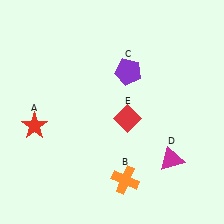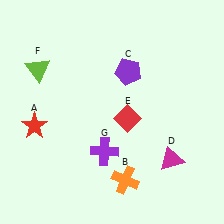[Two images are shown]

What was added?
A lime triangle (F), a purple cross (G) were added in Image 2.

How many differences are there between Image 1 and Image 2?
There are 2 differences between the two images.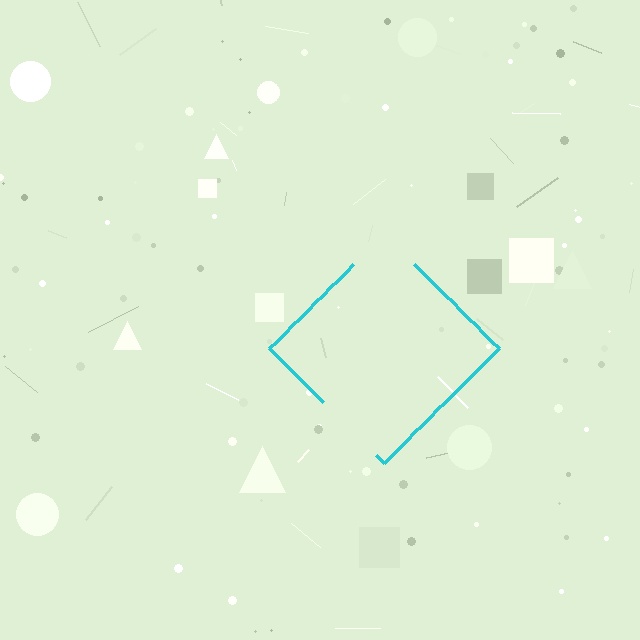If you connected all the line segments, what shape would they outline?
They would outline a diamond.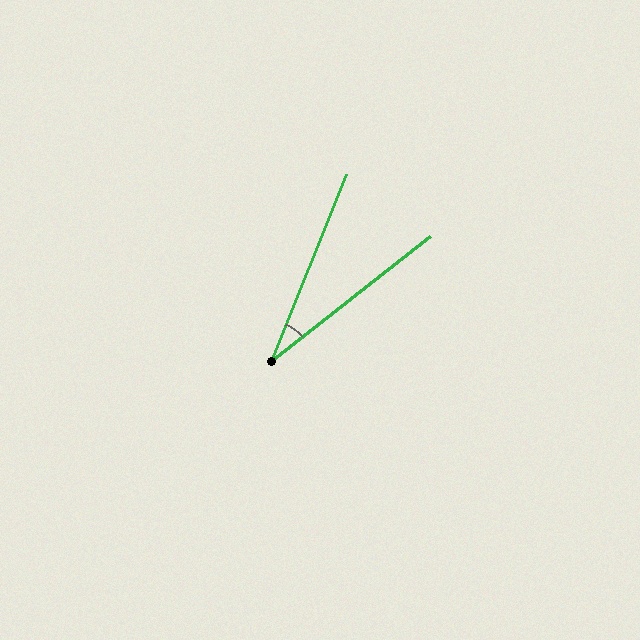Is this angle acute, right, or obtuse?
It is acute.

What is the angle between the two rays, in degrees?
Approximately 30 degrees.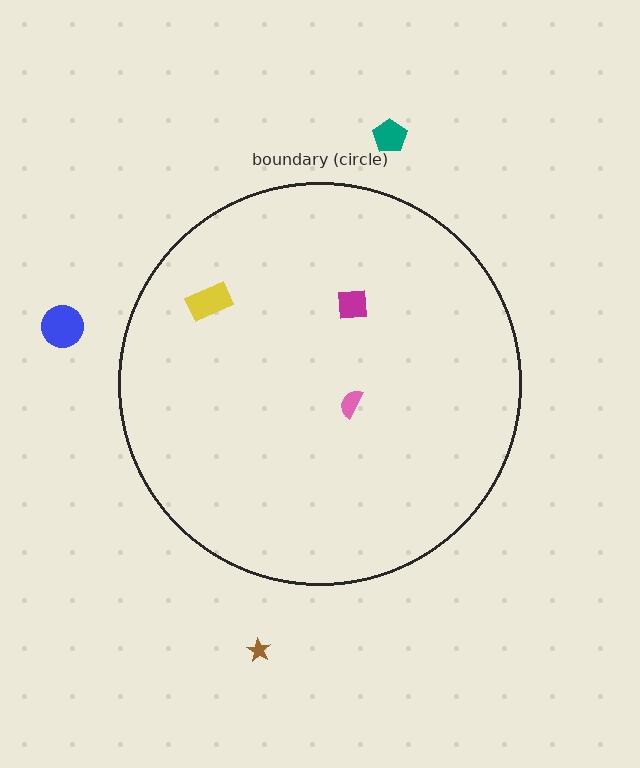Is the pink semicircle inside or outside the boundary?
Inside.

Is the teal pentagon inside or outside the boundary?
Outside.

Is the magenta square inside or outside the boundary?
Inside.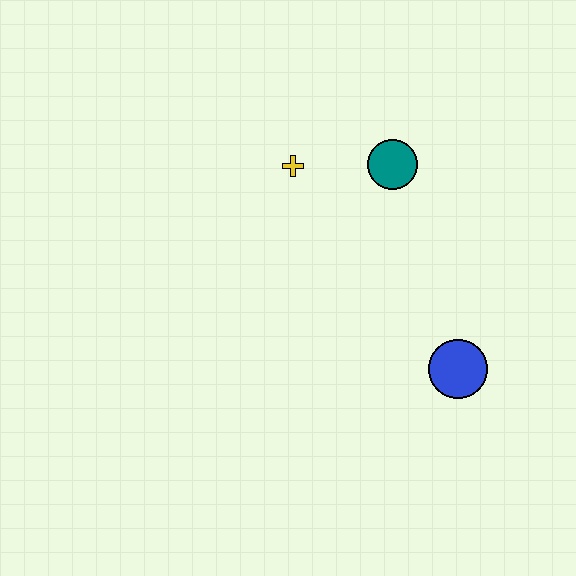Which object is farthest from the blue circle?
The yellow cross is farthest from the blue circle.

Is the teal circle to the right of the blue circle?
No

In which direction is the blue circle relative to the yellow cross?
The blue circle is below the yellow cross.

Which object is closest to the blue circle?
The teal circle is closest to the blue circle.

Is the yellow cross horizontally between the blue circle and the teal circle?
No